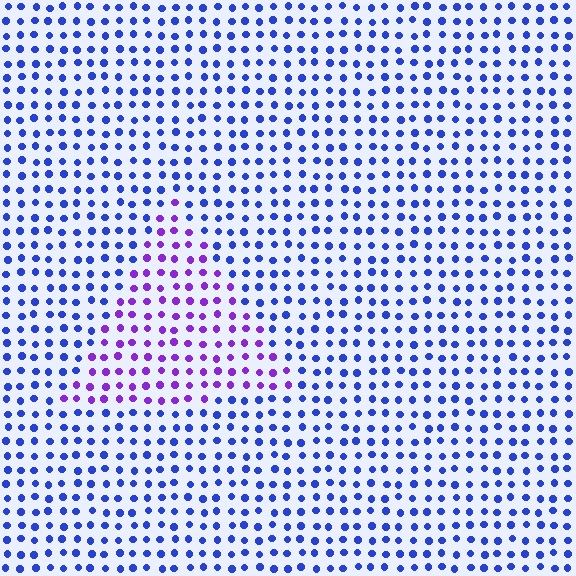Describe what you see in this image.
The image is filled with small blue elements in a uniform arrangement. A triangle-shaped region is visible where the elements are tinted to a slightly different hue, forming a subtle color boundary.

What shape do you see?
I see a triangle.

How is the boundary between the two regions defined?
The boundary is defined purely by a slight shift in hue (about 45 degrees). Spacing, size, and orientation are identical on both sides.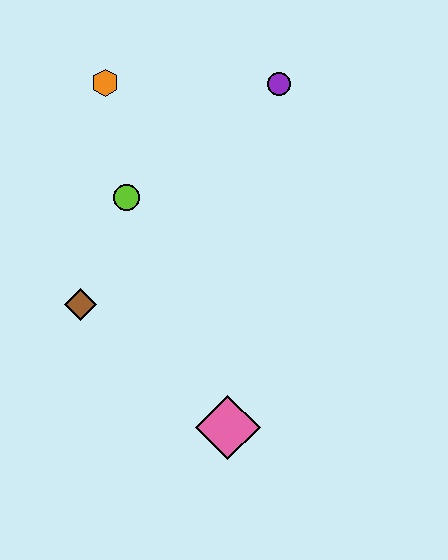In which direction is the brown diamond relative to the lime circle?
The brown diamond is below the lime circle.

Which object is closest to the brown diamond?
The lime circle is closest to the brown diamond.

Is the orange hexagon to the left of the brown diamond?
No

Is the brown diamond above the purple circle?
No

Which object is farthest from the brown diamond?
The purple circle is farthest from the brown diamond.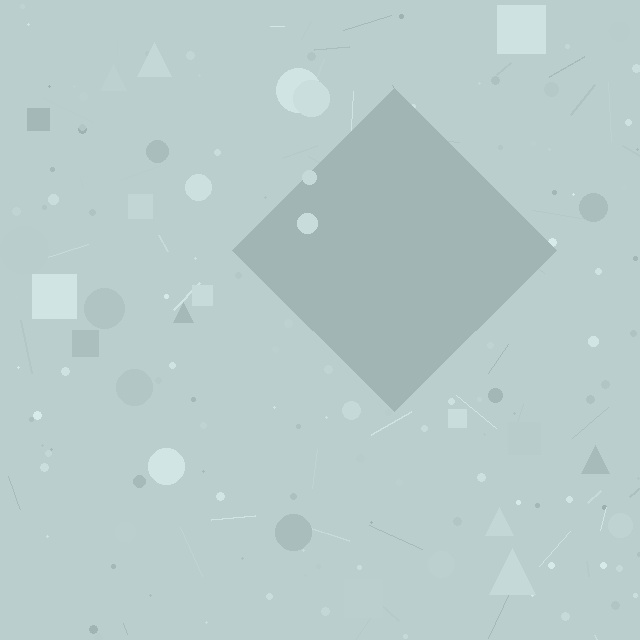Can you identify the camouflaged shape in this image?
The camouflaged shape is a diamond.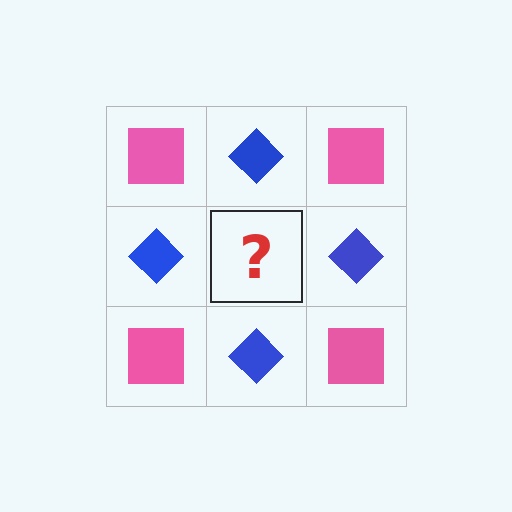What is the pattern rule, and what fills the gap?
The rule is that it alternates pink square and blue diamond in a checkerboard pattern. The gap should be filled with a pink square.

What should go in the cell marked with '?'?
The missing cell should contain a pink square.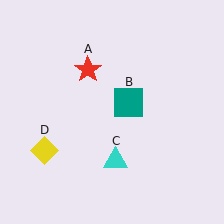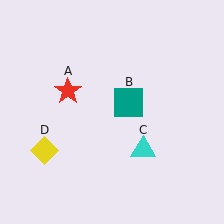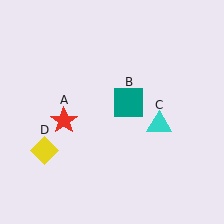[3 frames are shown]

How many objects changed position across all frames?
2 objects changed position: red star (object A), cyan triangle (object C).